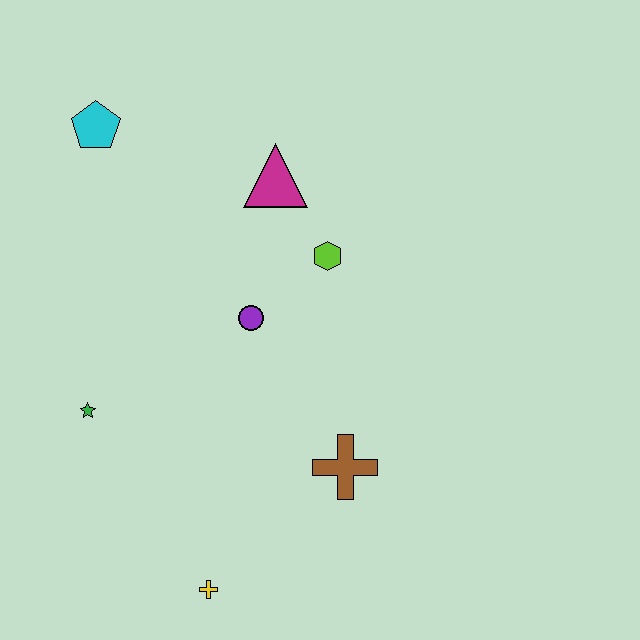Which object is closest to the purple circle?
The lime hexagon is closest to the purple circle.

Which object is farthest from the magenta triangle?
The yellow cross is farthest from the magenta triangle.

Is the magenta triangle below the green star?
No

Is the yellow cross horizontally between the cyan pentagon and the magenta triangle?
Yes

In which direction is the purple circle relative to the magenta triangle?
The purple circle is below the magenta triangle.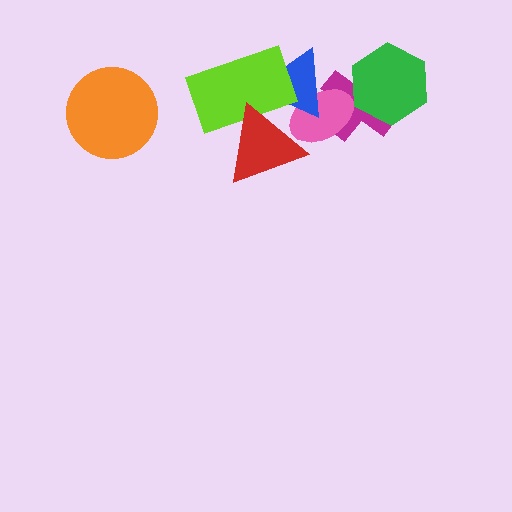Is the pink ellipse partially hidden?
Yes, it is partially covered by another shape.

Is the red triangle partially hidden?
No, no other shape covers it.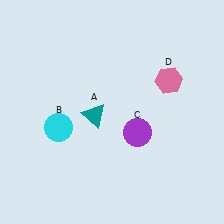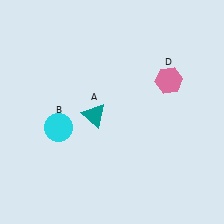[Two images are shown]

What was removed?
The purple circle (C) was removed in Image 2.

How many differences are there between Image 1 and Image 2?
There is 1 difference between the two images.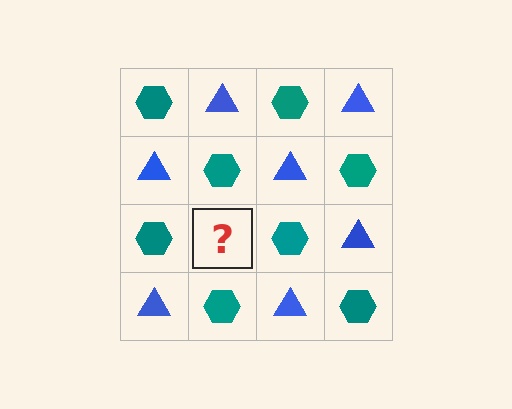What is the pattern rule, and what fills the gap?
The rule is that it alternates teal hexagon and blue triangle in a checkerboard pattern. The gap should be filled with a blue triangle.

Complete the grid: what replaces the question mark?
The question mark should be replaced with a blue triangle.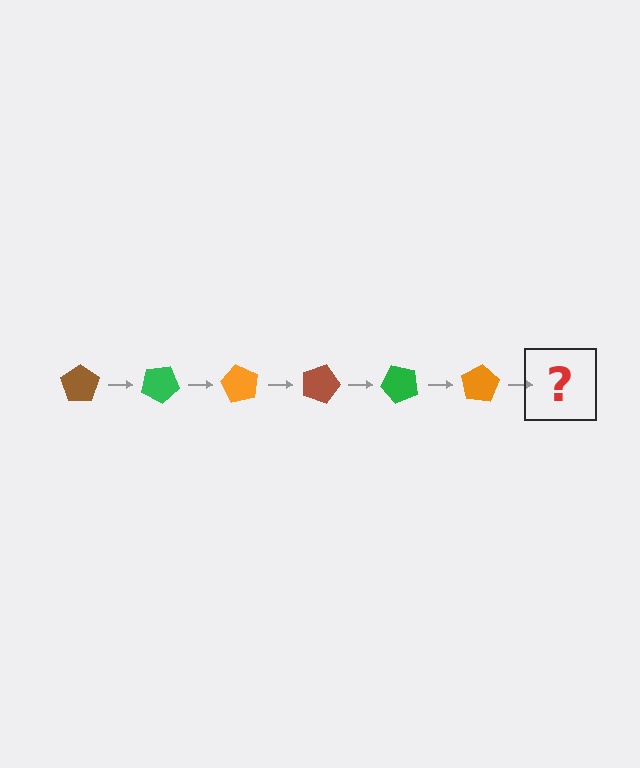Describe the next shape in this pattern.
It should be a brown pentagon, rotated 180 degrees from the start.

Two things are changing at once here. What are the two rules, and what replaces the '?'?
The two rules are that it rotates 30 degrees each step and the color cycles through brown, green, and orange. The '?' should be a brown pentagon, rotated 180 degrees from the start.